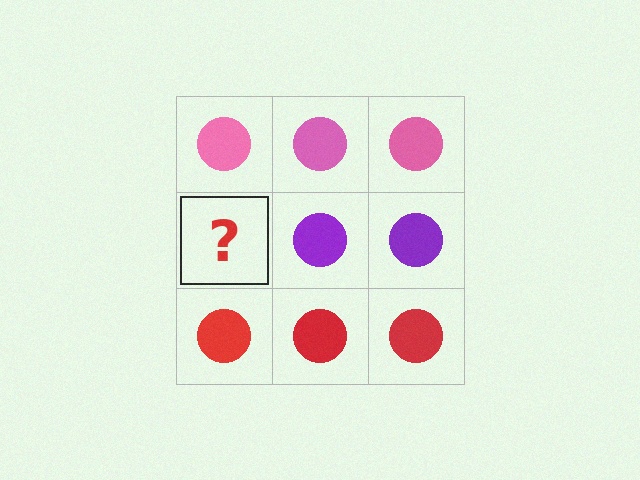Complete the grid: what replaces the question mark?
The question mark should be replaced with a purple circle.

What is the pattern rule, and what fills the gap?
The rule is that each row has a consistent color. The gap should be filled with a purple circle.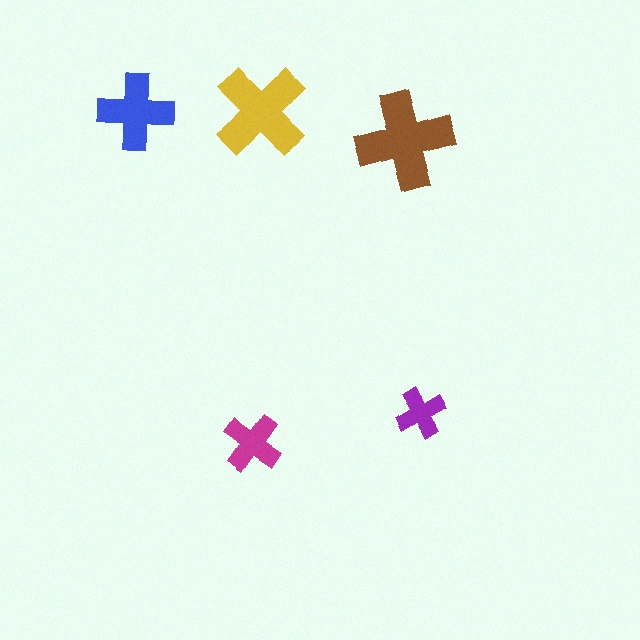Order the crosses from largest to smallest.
the brown one, the yellow one, the blue one, the magenta one, the purple one.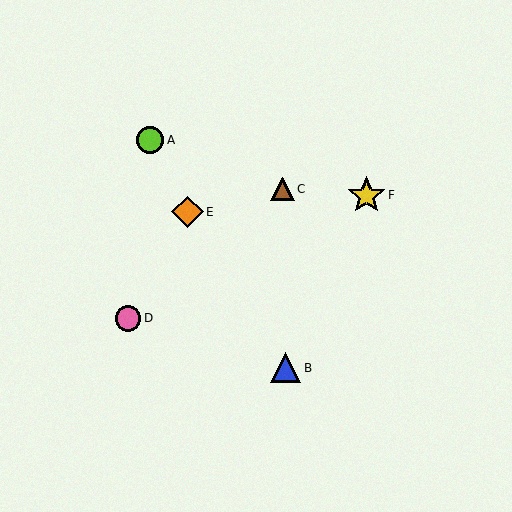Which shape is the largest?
The yellow star (labeled F) is the largest.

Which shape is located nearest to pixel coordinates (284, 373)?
The blue triangle (labeled B) at (286, 368) is nearest to that location.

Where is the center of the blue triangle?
The center of the blue triangle is at (286, 368).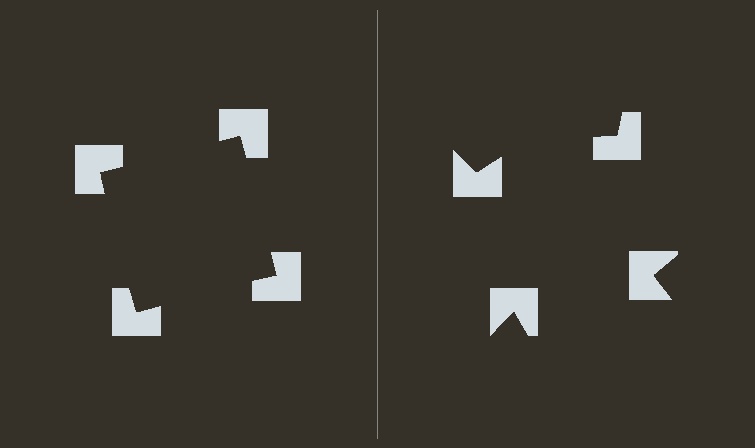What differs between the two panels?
The notched squares are positioned identically on both sides; only the wedge orientations differ. On the left they align to a square; on the right they are misaligned.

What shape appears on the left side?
An illusory square.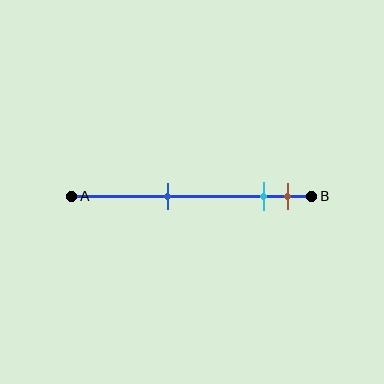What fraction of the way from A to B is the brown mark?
The brown mark is approximately 90% (0.9) of the way from A to B.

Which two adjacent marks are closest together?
The cyan and brown marks are the closest adjacent pair.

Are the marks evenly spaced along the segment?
No, the marks are not evenly spaced.